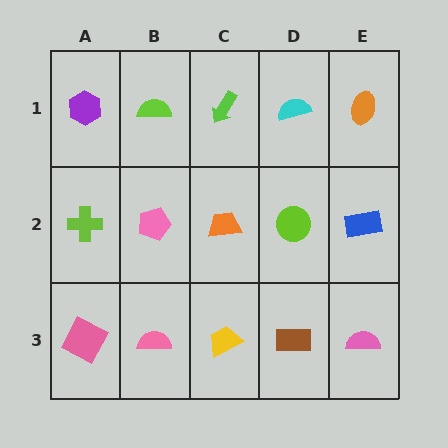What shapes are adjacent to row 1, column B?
A pink pentagon (row 2, column B), a purple hexagon (row 1, column A), a lime arrow (row 1, column C).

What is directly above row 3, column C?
An orange trapezoid.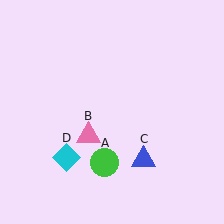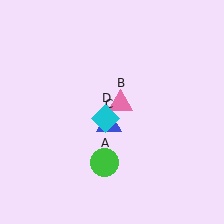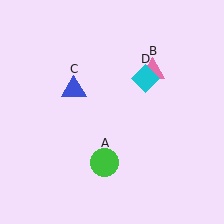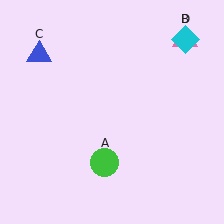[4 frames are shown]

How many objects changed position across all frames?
3 objects changed position: pink triangle (object B), blue triangle (object C), cyan diamond (object D).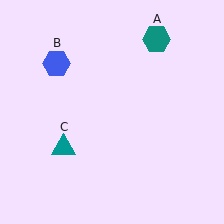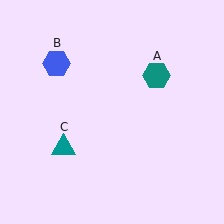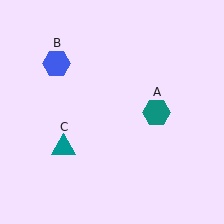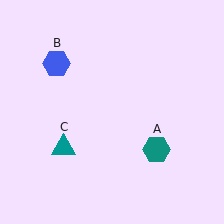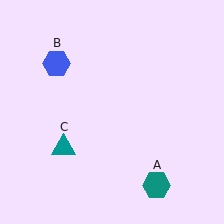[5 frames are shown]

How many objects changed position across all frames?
1 object changed position: teal hexagon (object A).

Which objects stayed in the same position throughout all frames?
Blue hexagon (object B) and teal triangle (object C) remained stationary.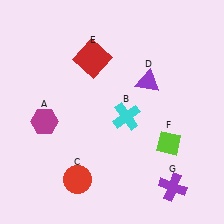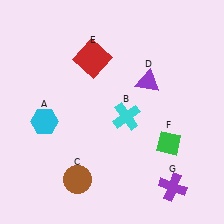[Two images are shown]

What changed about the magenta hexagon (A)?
In Image 1, A is magenta. In Image 2, it changed to cyan.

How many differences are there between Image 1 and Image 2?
There are 3 differences between the two images.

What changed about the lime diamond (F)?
In Image 1, F is lime. In Image 2, it changed to green.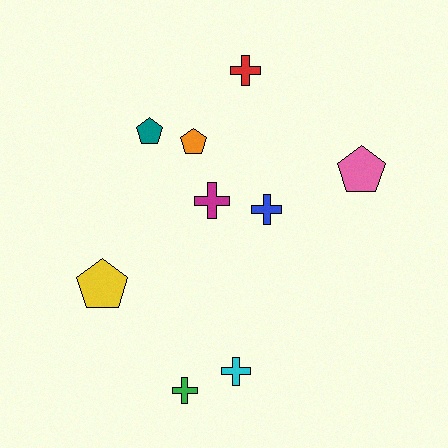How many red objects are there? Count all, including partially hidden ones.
There is 1 red object.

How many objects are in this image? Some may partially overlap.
There are 9 objects.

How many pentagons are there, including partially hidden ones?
There are 4 pentagons.